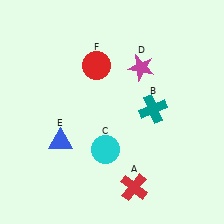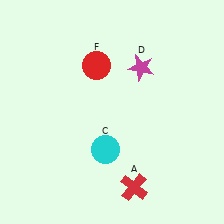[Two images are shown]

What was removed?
The blue triangle (E), the teal cross (B) were removed in Image 2.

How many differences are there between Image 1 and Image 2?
There are 2 differences between the two images.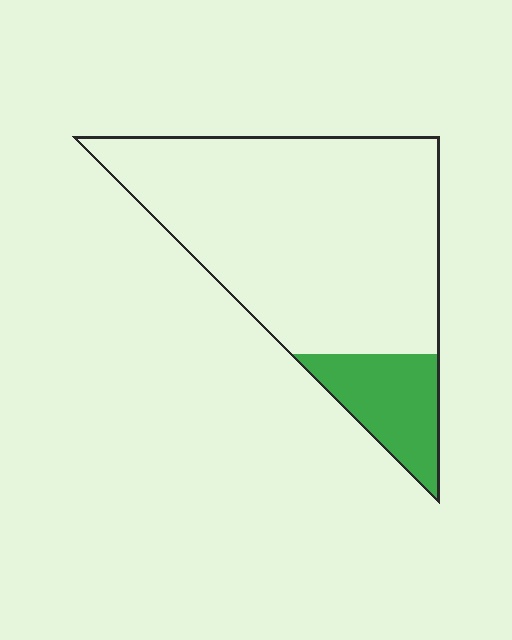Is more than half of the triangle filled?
No.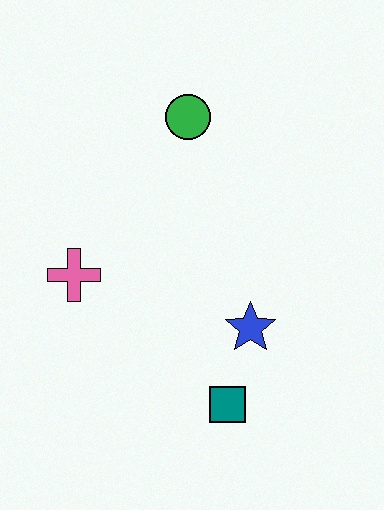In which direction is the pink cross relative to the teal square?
The pink cross is to the left of the teal square.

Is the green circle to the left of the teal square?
Yes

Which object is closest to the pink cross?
The blue star is closest to the pink cross.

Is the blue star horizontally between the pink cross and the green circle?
No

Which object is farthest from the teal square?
The green circle is farthest from the teal square.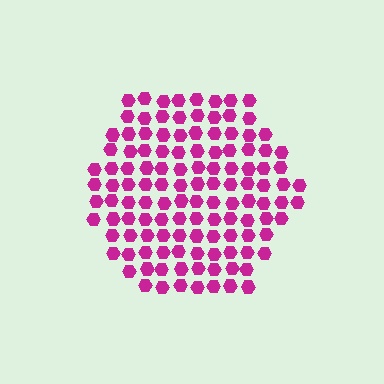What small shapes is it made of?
It is made of small hexagons.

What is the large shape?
The large shape is a hexagon.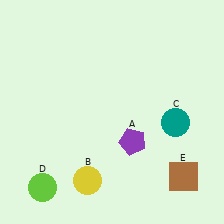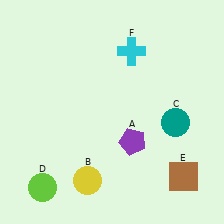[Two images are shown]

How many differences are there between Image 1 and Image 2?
There is 1 difference between the two images.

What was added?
A cyan cross (F) was added in Image 2.